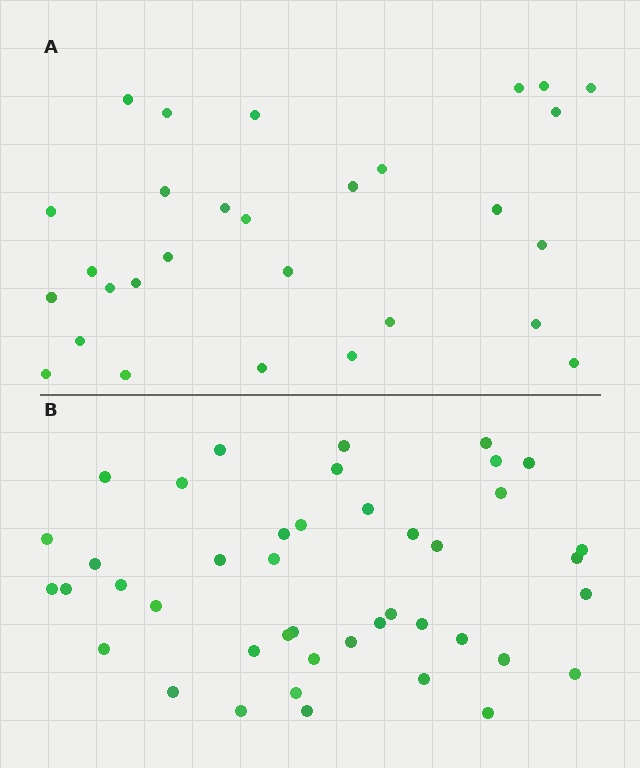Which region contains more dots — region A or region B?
Region B (the bottom region) has more dots.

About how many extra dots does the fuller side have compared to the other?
Region B has approximately 15 more dots than region A.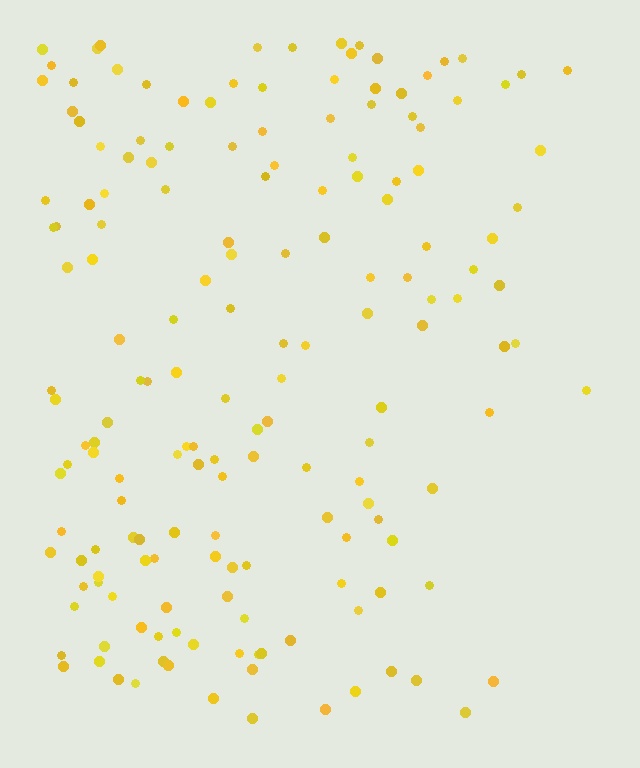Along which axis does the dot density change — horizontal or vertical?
Horizontal.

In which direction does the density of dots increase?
From right to left, with the left side densest.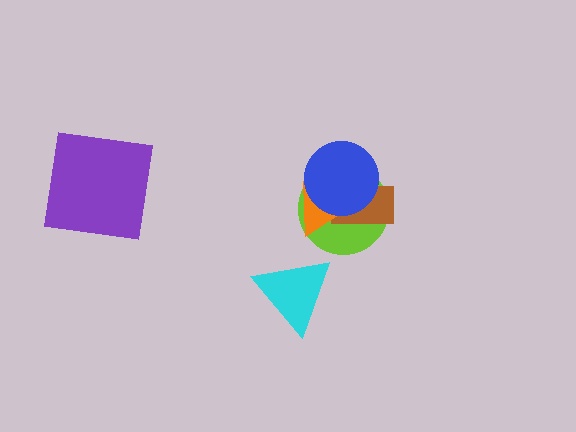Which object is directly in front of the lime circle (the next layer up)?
The brown rectangle is directly in front of the lime circle.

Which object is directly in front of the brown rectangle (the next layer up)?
The orange triangle is directly in front of the brown rectangle.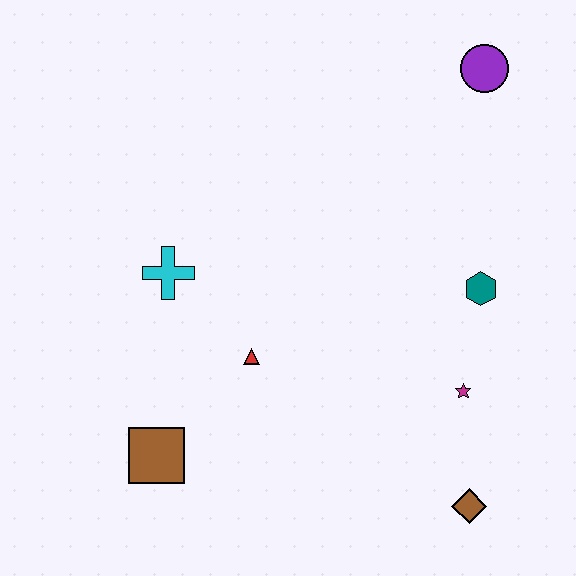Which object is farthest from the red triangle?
The purple circle is farthest from the red triangle.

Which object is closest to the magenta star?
The teal hexagon is closest to the magenta star.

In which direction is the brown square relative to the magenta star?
The brown square is to the left of the magenta star.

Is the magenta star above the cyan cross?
No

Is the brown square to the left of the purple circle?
Yes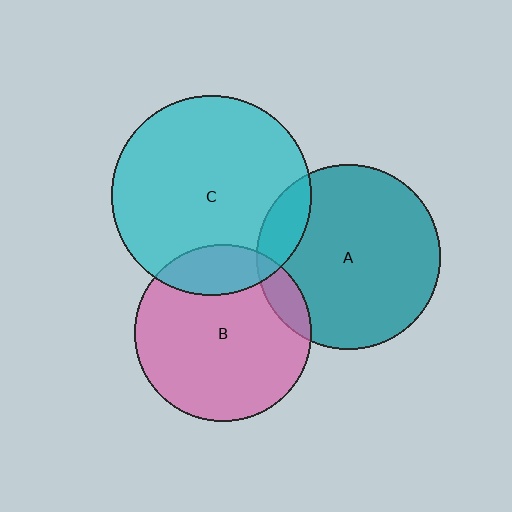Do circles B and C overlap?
Yes.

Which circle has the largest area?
Circle C (cyan).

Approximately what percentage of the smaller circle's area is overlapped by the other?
Approximately 20%.